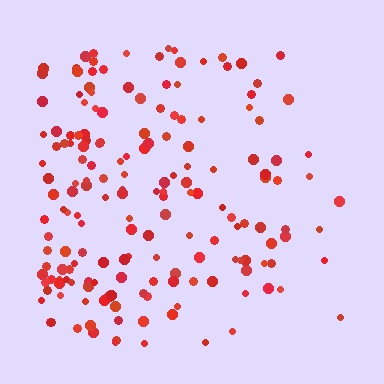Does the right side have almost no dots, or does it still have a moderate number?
Still a moderate number, just noticeably fewer than the left.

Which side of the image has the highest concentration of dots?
The left.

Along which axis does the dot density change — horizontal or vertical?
Horizontal.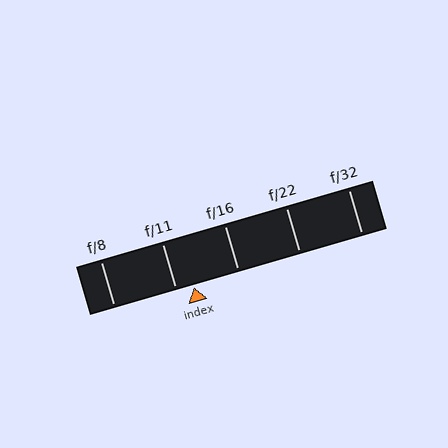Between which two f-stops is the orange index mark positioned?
The index mark is between f/11 and f/16.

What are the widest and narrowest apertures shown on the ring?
The widest aperture shown is f/8 and the narrowest is f/32.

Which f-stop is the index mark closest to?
The index mark is closest to f/11.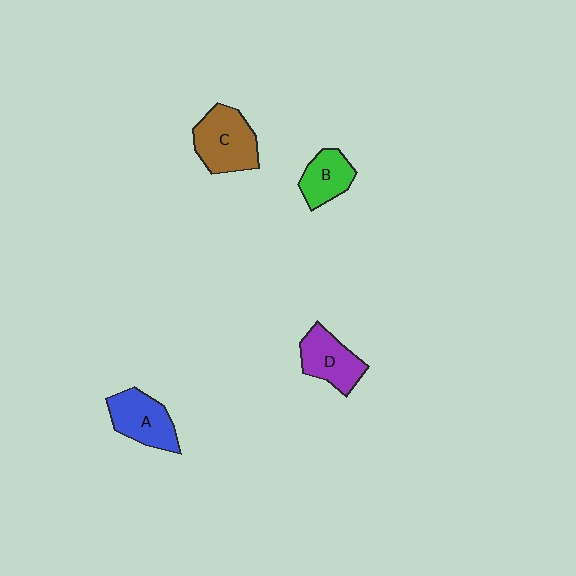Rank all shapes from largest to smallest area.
From largest to smallest: C (brown), A (blue), D (purple), B (green).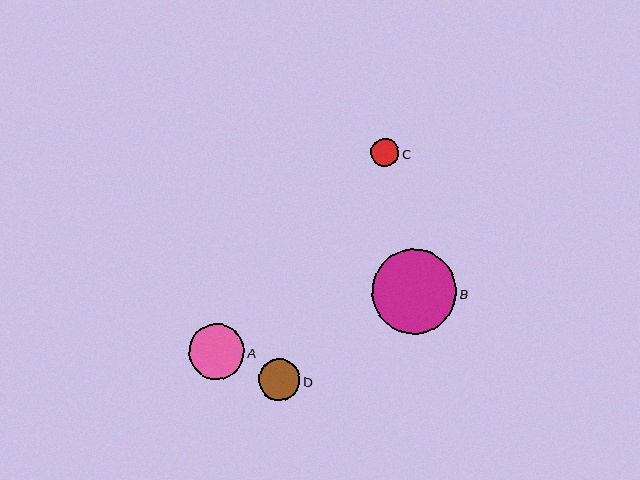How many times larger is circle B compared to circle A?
Circle B is approximately 1.5 times the size of circle A.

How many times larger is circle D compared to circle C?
Circle D is approximately 1.5 times the size of circle C.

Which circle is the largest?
Circle B is the largest with a size of approximately 85 pixels.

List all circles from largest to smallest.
From largest to smallest: B, A, D, C.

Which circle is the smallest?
Circle C is the smallest with a size of approximately 28 pixels.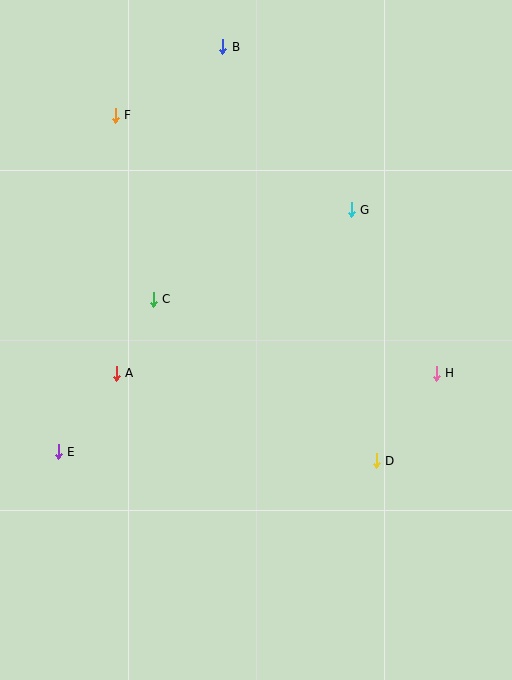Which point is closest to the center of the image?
Point C at (153, 299) is closest to the center.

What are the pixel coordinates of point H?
Point H is at (436, 373).